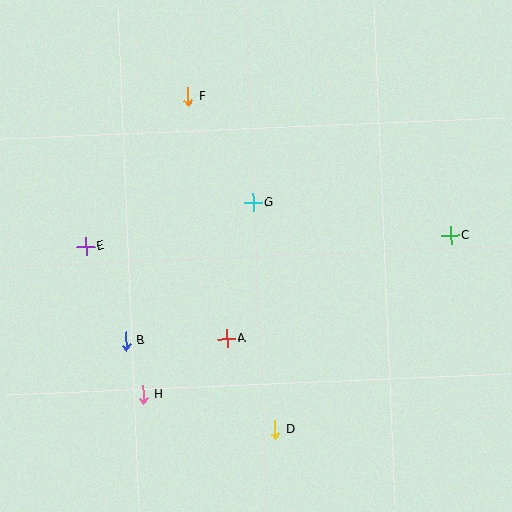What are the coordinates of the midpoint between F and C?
The midpoint between F and C is at (319, 166).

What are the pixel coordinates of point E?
Point E is at (86, 246).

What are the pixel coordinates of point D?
Point D is at (275, 430).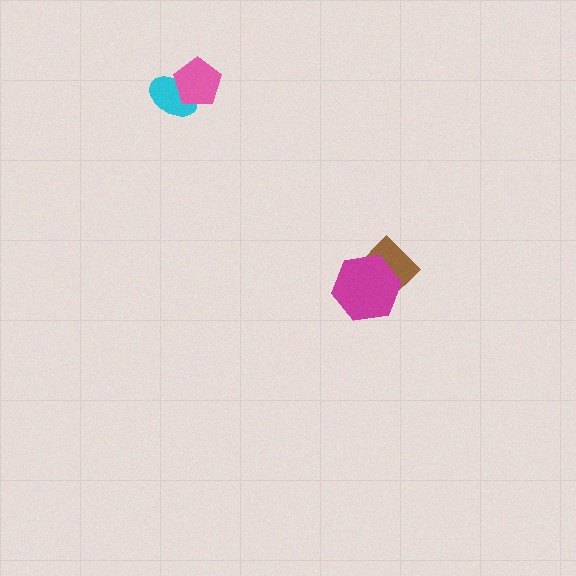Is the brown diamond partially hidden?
Yes, it is partially covered by another shape.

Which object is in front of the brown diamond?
The magenta hexagon is in front of the brown diamond.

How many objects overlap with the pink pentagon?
1 object overlaps with the pink pentagon.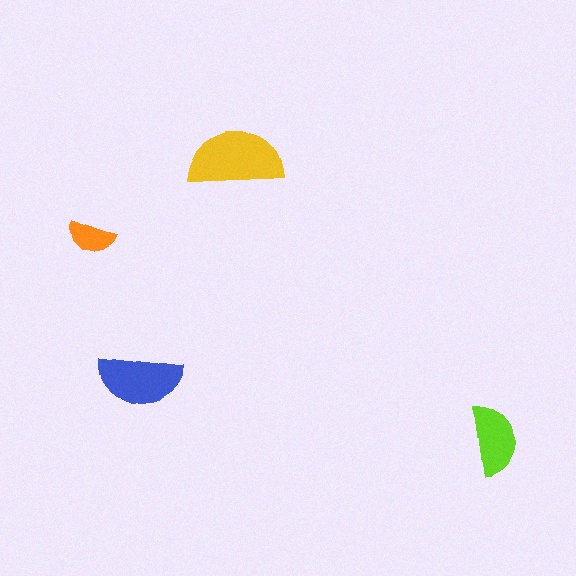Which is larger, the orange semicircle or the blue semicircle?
The blue one.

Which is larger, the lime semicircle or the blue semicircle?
The blue one.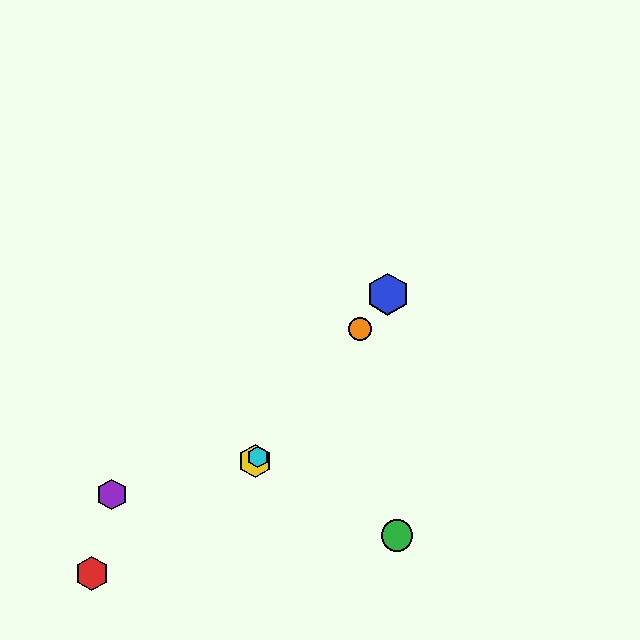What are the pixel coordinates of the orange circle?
The orange circle is at (360, 329).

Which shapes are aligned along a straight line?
The blue hexagon, the yellow hexagon, the orange circle, the cyan hexagon are aligned along a straight line.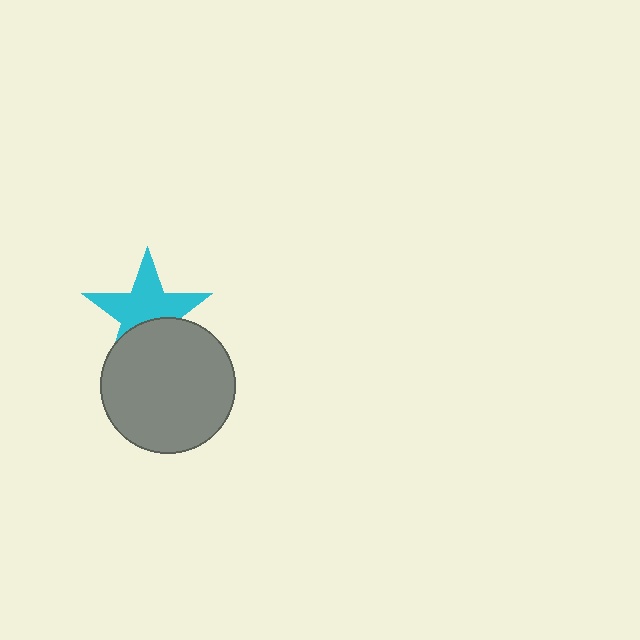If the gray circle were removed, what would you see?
You would see the complete cyan star.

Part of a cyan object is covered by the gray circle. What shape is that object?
It is a star.